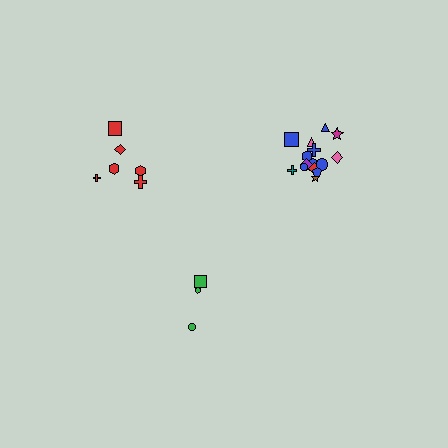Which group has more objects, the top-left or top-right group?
The top-right group.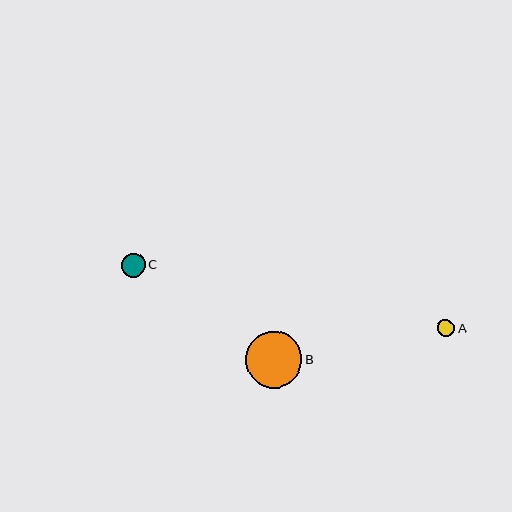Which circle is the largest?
Circle B is the largest with a size of approximately 57 pixels.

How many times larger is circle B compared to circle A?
Circle B is approximately 3.3 times the size of circle A.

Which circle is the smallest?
Circle A is the smallest with a size of approximately 17 pixels.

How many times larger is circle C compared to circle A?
Circle C is approximately 1.4 times the size of circle A.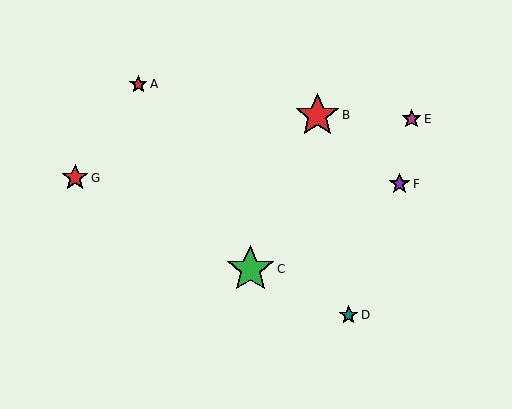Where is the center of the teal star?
The center of the teal star is at (349, 315).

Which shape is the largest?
The green star (labeled C) is the largest.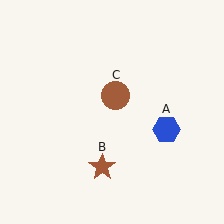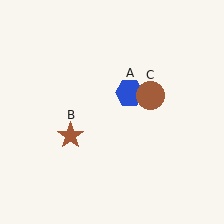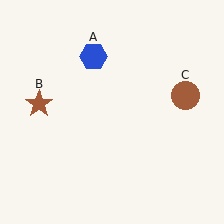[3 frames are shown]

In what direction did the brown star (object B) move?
The brown star (object B) moved up and to the left.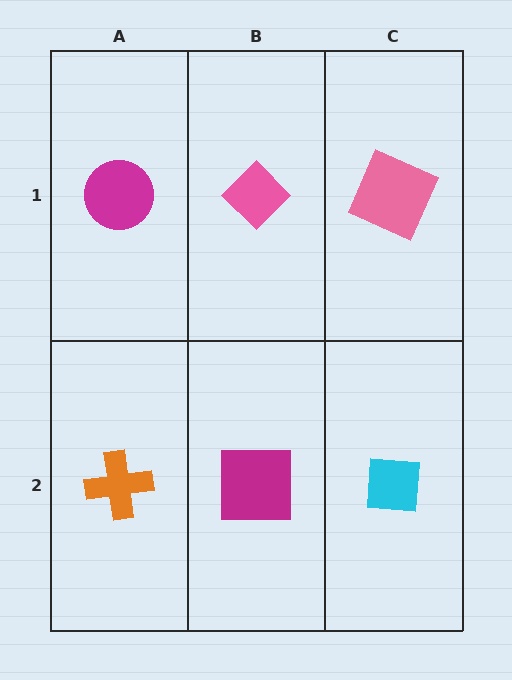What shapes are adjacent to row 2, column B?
A pink diamond (row 1, column B), an orange cross (row 2, column A), a cyan square (row 2, column C).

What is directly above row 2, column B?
A pink diamond.